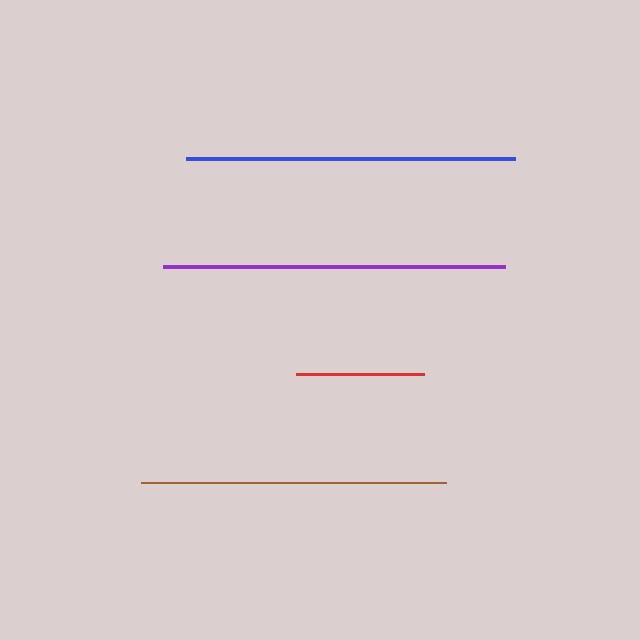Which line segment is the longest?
The purple line is the longest at approximately 342 pixels.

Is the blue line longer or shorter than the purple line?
The purple line is longer than the blue line.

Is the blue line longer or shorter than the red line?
The blue line is longer than the red line.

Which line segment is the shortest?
The red line is the shortest at approximately 128 pixels.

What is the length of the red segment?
The red segment is approximately 128 pixels long.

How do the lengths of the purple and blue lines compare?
The purple and blue lines are approximately the same length.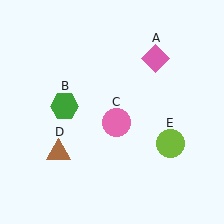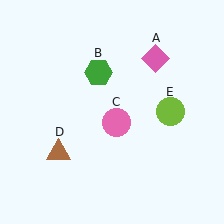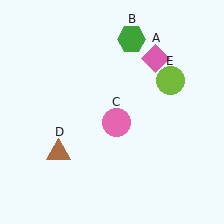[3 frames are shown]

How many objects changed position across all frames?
2 objects changed position: green hexagon (object B), lime circle (object E).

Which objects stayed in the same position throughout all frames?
Pink diamond (object A) and pink circle (object C) and brown triangle (object D) remained stationary.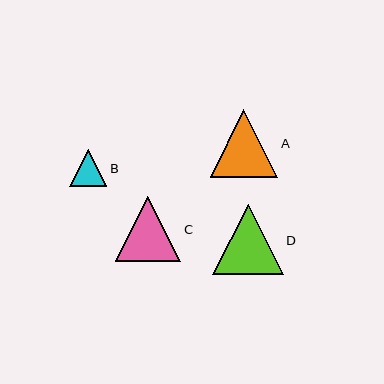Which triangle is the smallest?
Triangle B is the smallest with a size of approximately 37 pixels.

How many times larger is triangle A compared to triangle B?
Triangle A is approximately 1.8 times the size of triangle B.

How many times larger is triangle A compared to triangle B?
Triangle A is approximately 1.8 times the size of triangle B.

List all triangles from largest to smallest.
From largest to smallest: D, A, C, B.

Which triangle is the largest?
Triangle D is the largest with a size of approximately 71 pixels.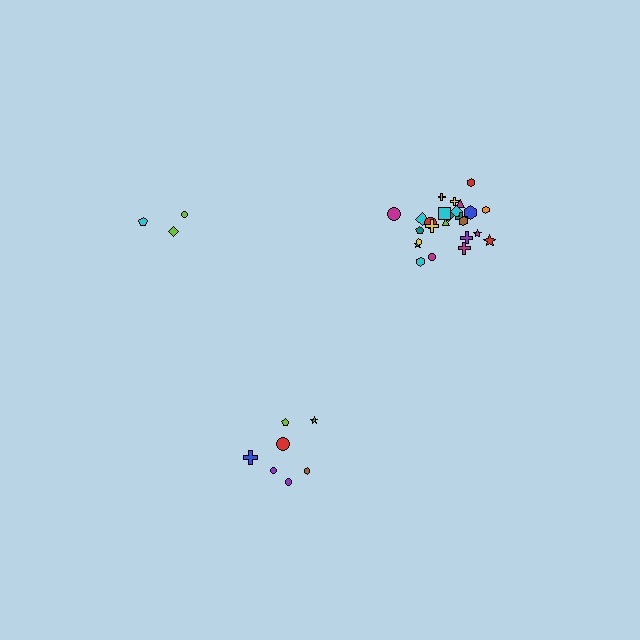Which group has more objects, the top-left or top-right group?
The top-right group.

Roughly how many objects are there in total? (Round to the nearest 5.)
Roughly 35 objects in total.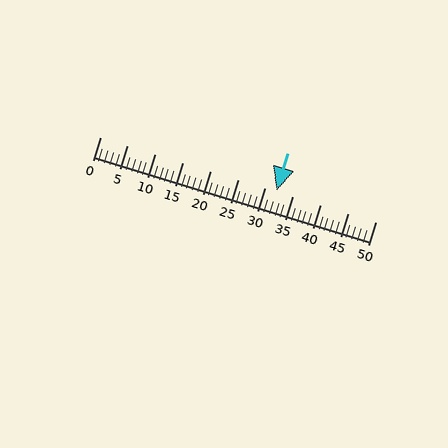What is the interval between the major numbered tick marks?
The major tick marks are spaced 5 units apart.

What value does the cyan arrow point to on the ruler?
The cyan arrow points to approximately 32.